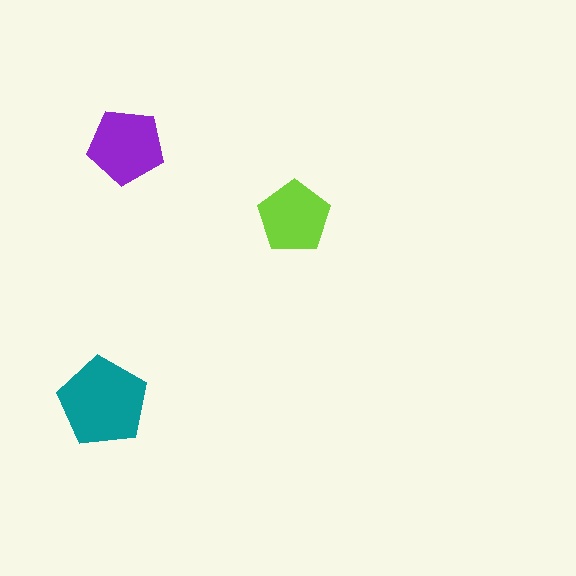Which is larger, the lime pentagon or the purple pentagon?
The purple one.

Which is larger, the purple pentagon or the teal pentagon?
The teal one.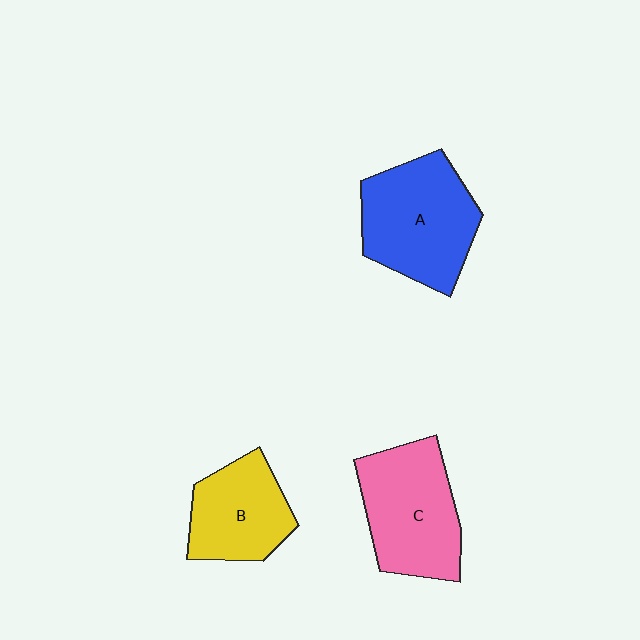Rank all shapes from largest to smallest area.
From largest to smallest: A (blue), C (pink), B (yellow).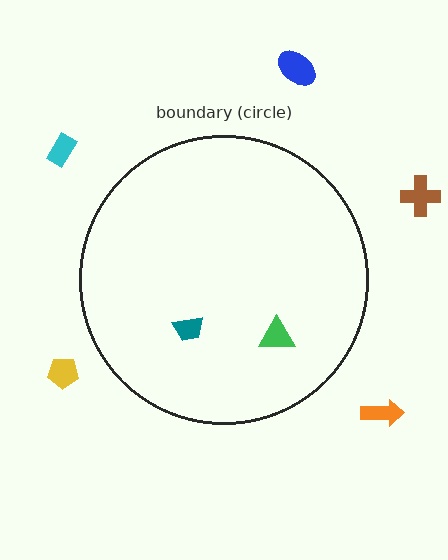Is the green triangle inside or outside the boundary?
Inside.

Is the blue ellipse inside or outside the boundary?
Outside.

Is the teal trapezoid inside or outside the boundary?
Inside.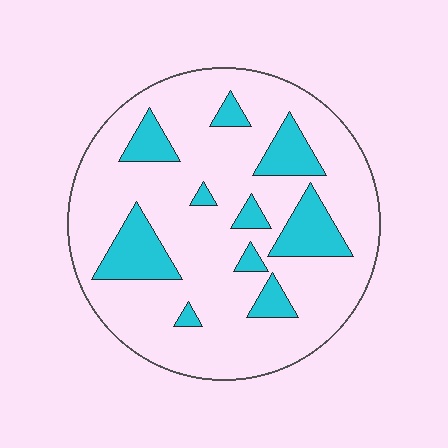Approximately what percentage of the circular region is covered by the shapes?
Approximately 20%.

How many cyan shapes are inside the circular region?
10.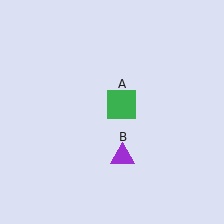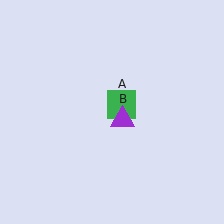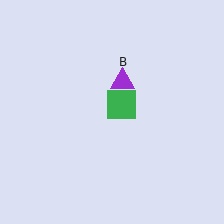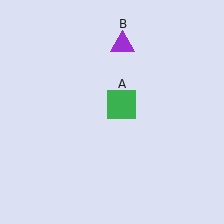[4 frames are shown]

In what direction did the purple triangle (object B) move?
The purple triangle (object B) moved up.